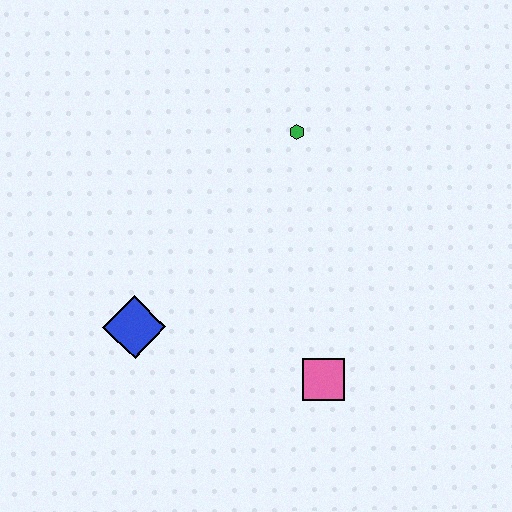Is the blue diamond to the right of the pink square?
No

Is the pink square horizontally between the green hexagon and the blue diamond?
No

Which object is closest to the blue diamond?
The pink square is closest to the blue diamond.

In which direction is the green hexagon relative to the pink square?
The green hexagon is above the pink square.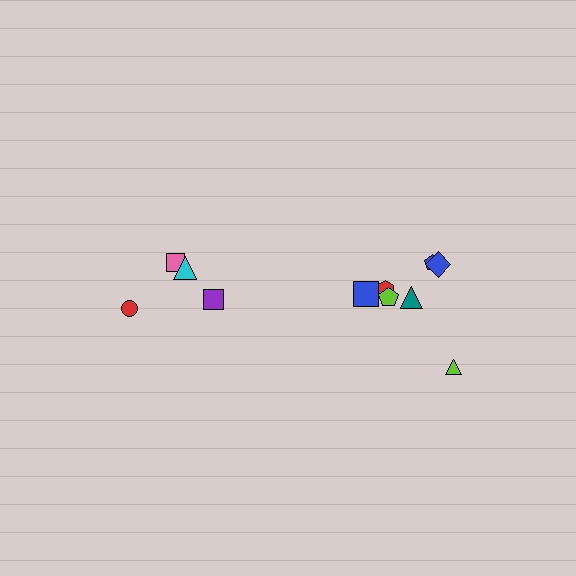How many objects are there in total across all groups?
There are 11 objects.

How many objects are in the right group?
There are 7 objects.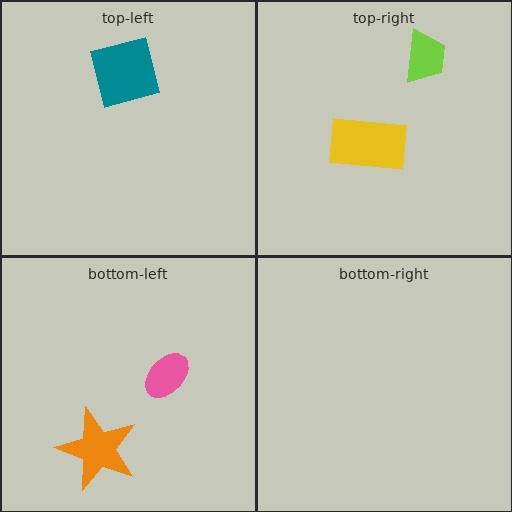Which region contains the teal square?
The top-left region.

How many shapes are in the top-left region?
1.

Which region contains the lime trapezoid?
The top-right region.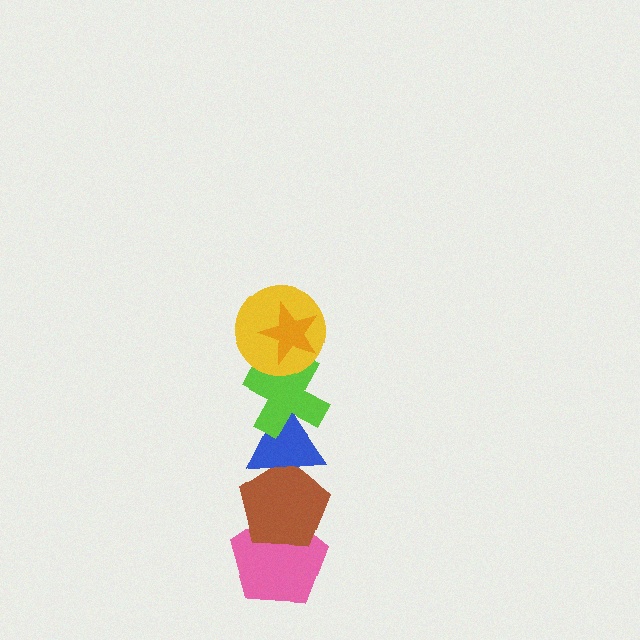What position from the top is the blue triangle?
The blue triangle is 4th from the top.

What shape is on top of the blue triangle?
The lime cross is on top of the blue triangle.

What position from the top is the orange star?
The orange star is 1st from the top.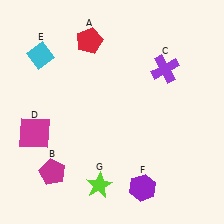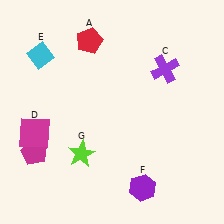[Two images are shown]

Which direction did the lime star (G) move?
The lime star (G) moved up.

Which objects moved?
The objects that moved are: the magenta pentagon (B), the lime star (G).